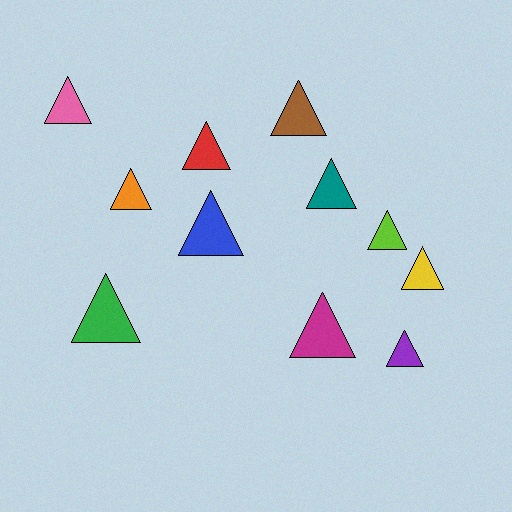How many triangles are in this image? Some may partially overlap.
There are 11 triangles.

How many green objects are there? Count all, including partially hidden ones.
There is 1 green object.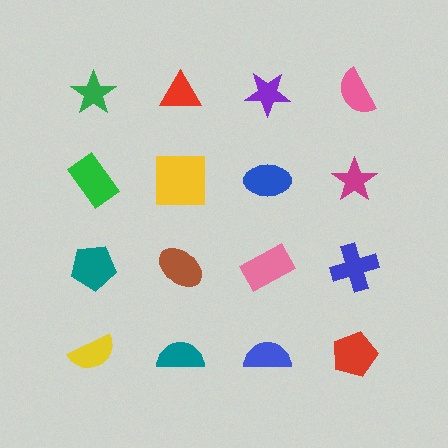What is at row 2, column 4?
A magenta star.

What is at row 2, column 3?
A blue ellipse.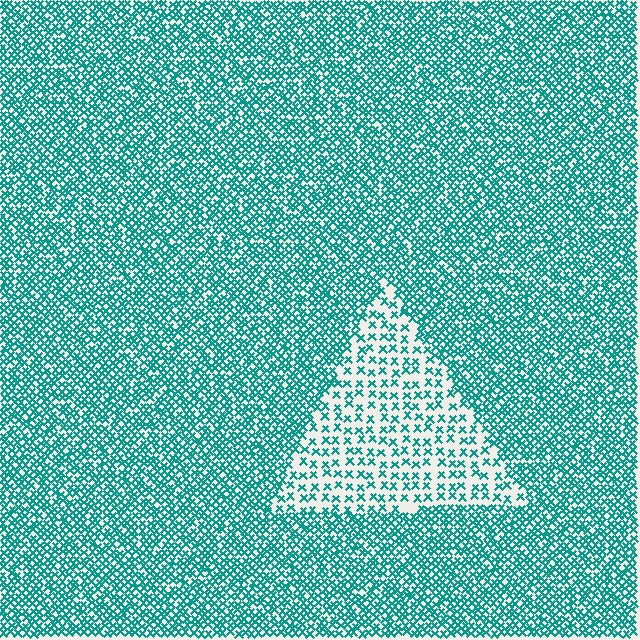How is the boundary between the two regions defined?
The boundary is defined by a change in element density (approximately 2.4x ratio). All elements are the same color, size, and shape.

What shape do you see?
I see a triangle.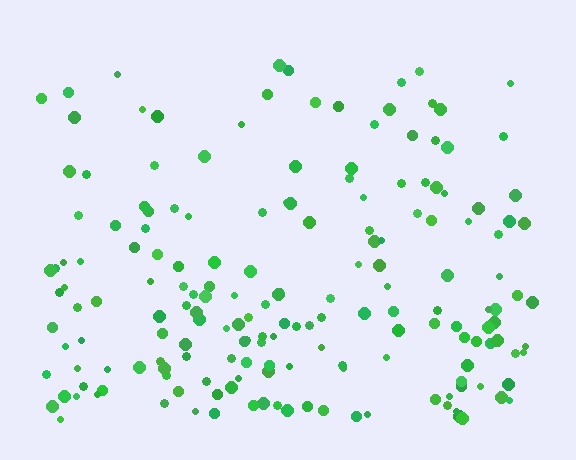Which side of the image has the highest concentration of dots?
The bottom.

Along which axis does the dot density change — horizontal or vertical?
Vertical.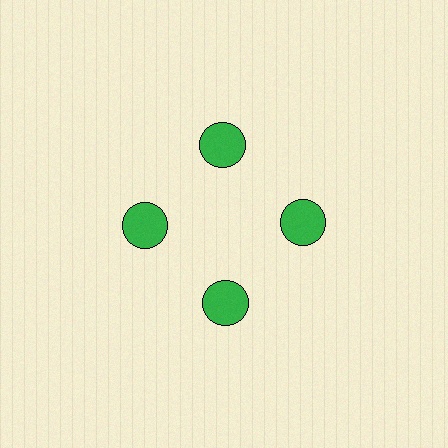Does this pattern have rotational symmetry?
Yes, this pattern has 4-fold rotational symmetry. It looks the same after rotating 90 degrees around the center.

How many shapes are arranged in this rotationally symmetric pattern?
There are 4 shapes, arranged in 4 groups of 1.